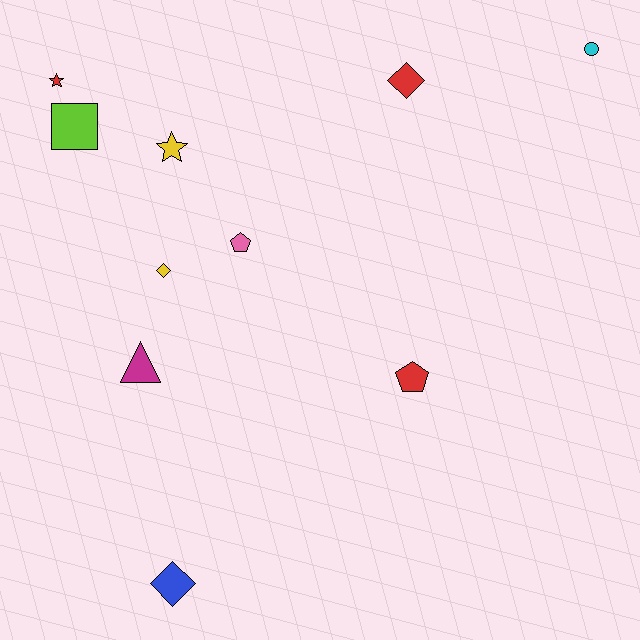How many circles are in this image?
There is 1 circle.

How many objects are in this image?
There are 10 objects.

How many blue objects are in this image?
There is 1 blue object.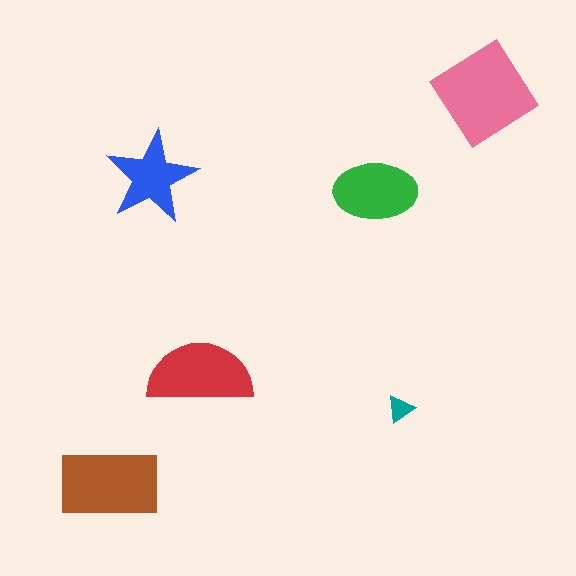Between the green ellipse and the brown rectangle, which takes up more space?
The brown rectangle.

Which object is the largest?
The pink diamond.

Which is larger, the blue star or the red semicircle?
The red semicircle.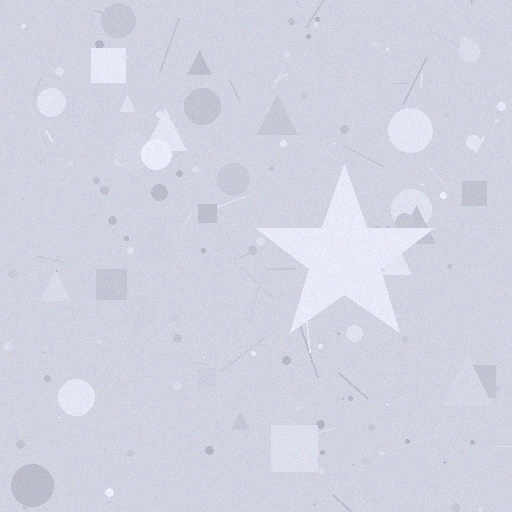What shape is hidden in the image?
A star is hidden in the image.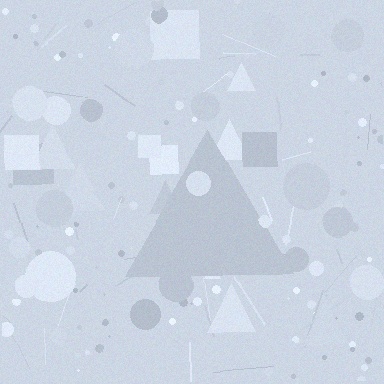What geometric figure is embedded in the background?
A triangle is embedded in the background.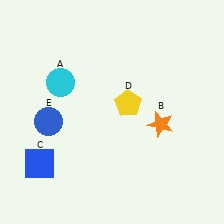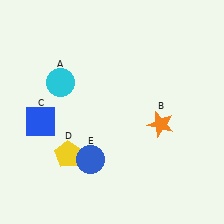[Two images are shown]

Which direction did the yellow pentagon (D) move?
The yellow pentagon (D) moved left.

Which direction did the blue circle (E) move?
The blue circle (E) moved right.